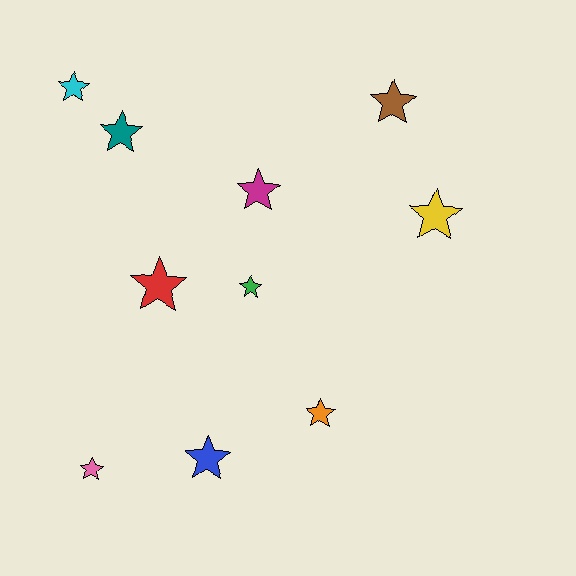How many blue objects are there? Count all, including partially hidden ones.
There is 1 blue object.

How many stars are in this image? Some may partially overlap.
There are 10 stars.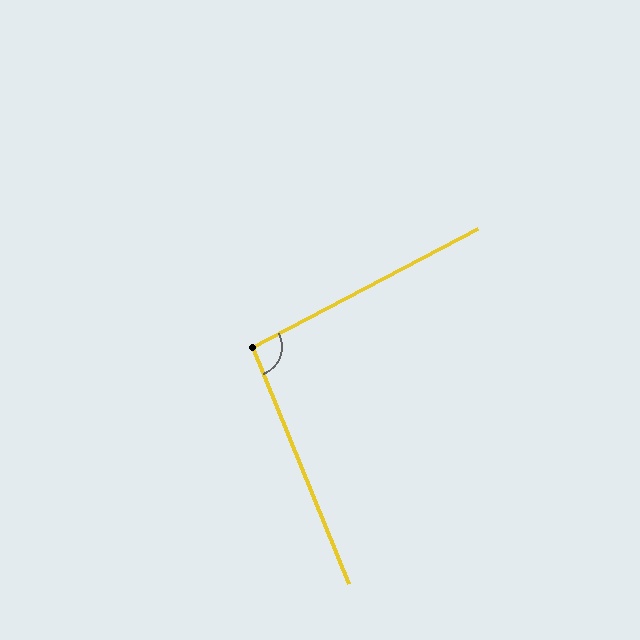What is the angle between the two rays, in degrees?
Approximately 96 degrees.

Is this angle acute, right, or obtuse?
It is obtuse.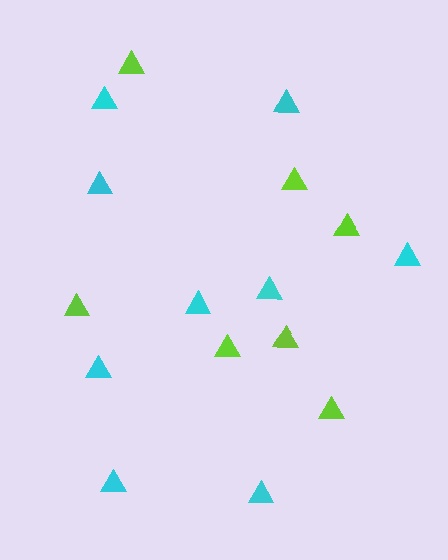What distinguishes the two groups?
There are 2 groups: one group of lime triangles (7) and one group of cyan triangles (9).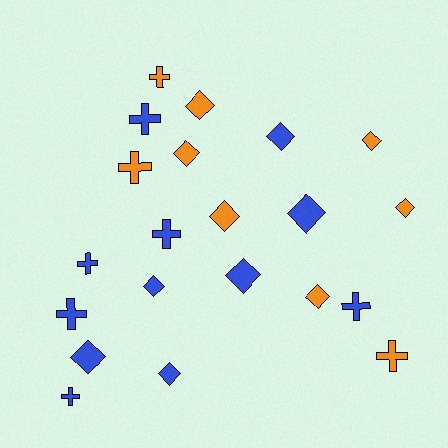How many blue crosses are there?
There are 6 blue crosses.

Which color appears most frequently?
Blue, with 12 objects.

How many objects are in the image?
There are 21 objects.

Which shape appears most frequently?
Diamond, with 12 objects.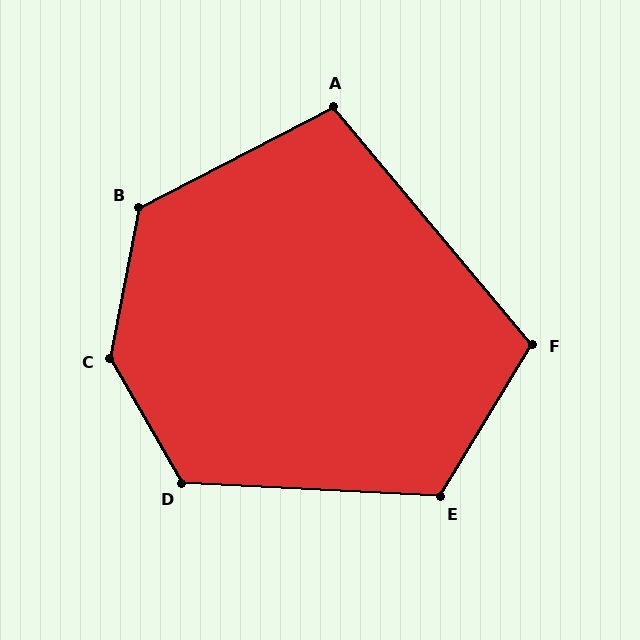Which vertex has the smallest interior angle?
A, at approximately 103 degrees.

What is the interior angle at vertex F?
Approximately 109 degrees (obtuse).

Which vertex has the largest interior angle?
C, at approximately 139 degrees.